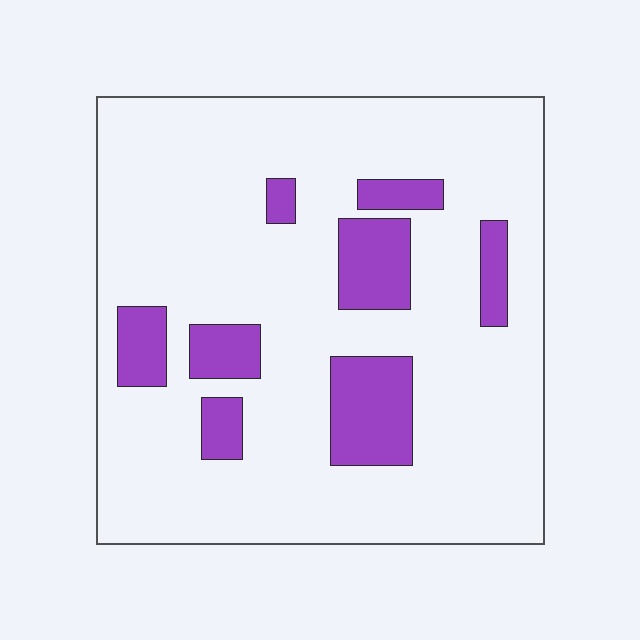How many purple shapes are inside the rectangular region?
8.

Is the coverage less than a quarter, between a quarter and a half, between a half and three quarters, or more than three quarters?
Less than a quarter.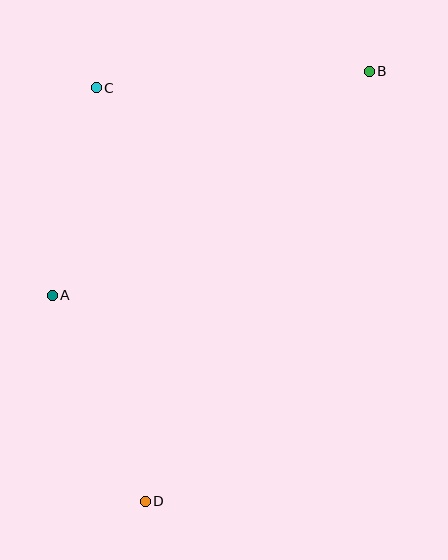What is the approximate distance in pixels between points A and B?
The distance between A and B is approximately 388 pixels.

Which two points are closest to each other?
Points A and C are closest to each other.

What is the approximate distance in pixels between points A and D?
The distance between A and D is approximately 226 pixels.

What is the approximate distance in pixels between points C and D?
The distance between C and D is approximately 416 pixels.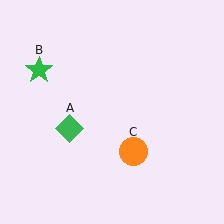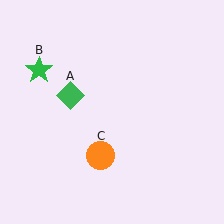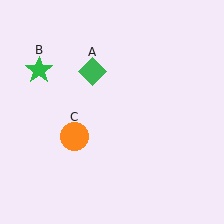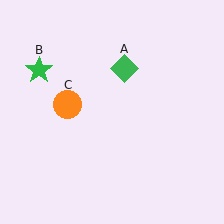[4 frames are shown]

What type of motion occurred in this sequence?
The green diamond (object A), orange circle (object C) rotated clockwise around the center of the scene.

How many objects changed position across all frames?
2 objects changed position: green diamond (object A), orange circle (object C).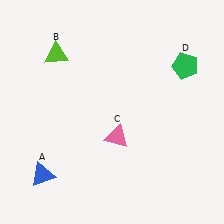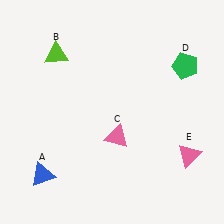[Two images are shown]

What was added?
A pink triangle (E) was added in Image 2.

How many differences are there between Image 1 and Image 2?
There is 1 difference between the two images.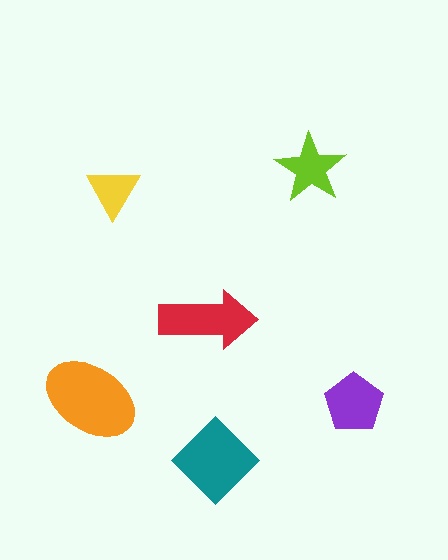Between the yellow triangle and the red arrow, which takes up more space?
The red arrow.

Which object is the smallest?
The yellow triangle.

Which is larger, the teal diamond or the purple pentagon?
The teal diamond.